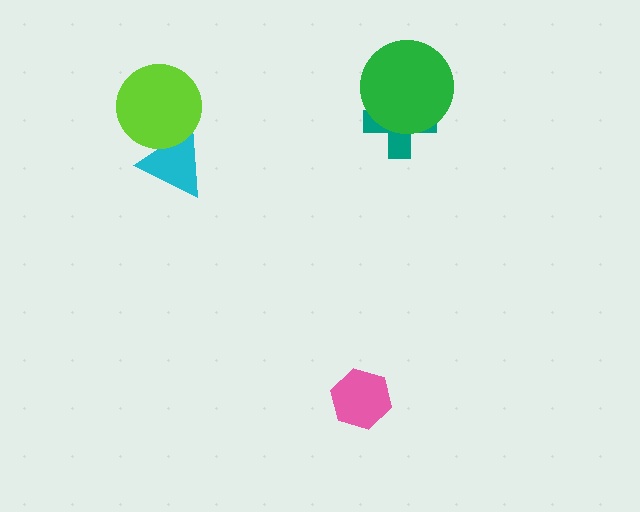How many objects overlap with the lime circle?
1 object overlaps with the lime circle.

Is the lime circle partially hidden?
No, no other shape covers it.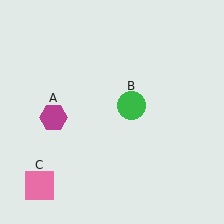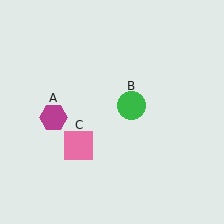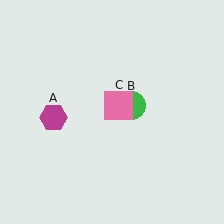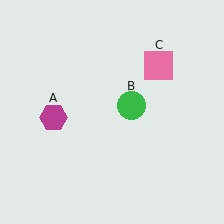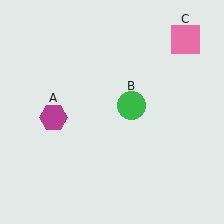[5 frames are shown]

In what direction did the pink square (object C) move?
The pink square (object C) moved up and to the right.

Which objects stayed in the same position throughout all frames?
Magenta hexagon (object A) and green circle (object B) remained stationary.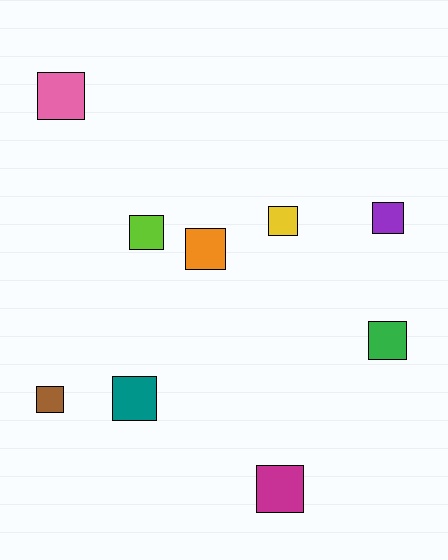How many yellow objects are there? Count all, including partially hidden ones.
There is 1 yellow object.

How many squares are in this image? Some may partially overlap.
There are 9 squares.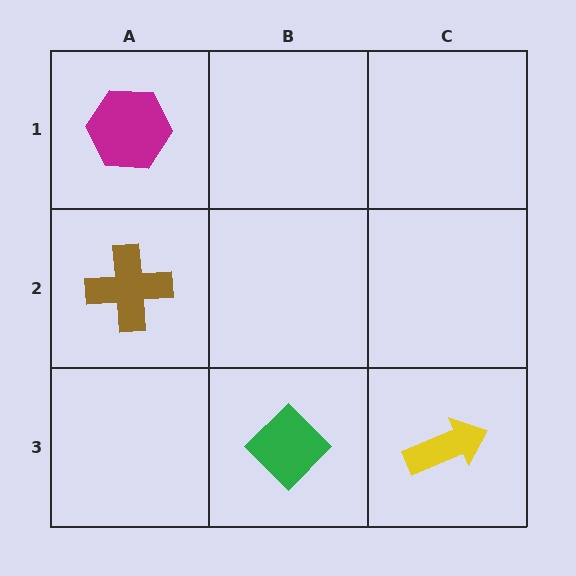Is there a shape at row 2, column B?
No, that cell is empty.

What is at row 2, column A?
A brown cross.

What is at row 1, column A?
A magenta hexagon.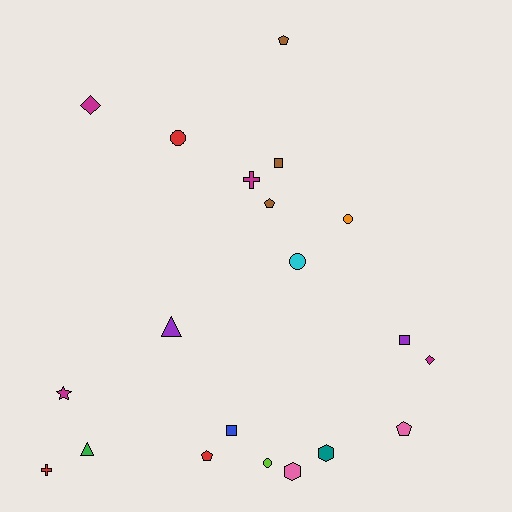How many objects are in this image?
There are 20 objects.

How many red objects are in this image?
There are 3 red objects.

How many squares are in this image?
There are 3 squares.